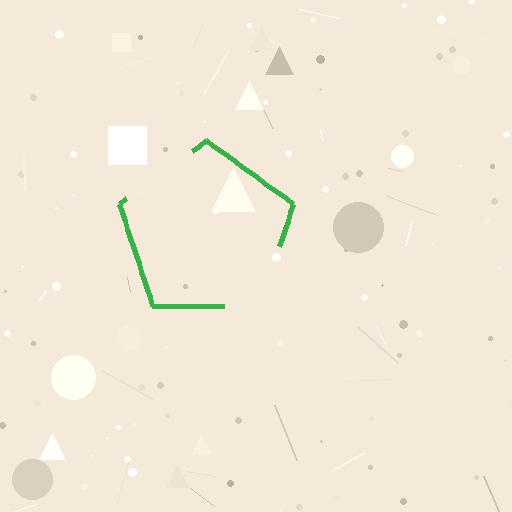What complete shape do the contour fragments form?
The contour fragments form a pentagon.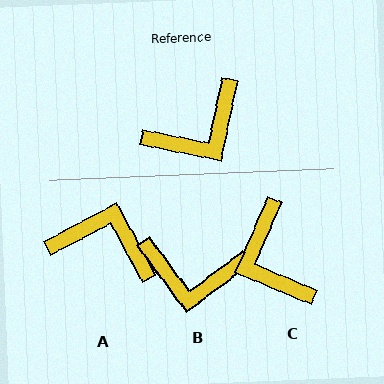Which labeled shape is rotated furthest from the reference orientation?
A, about 130 degrees away.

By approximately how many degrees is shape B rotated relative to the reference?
Approximately 42 degrees clockwise.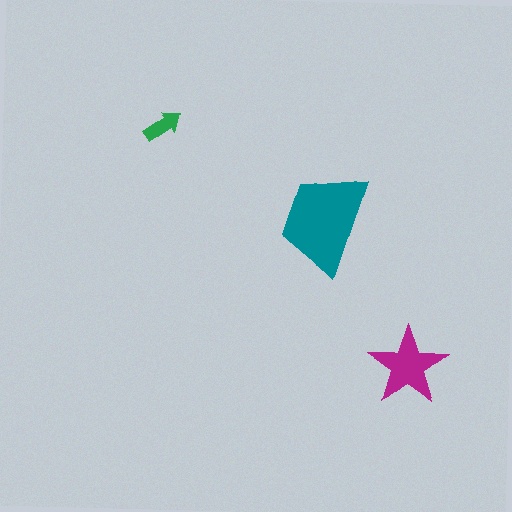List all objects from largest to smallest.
The teal trapezoid, the magenta star, the green arrow.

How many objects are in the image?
There are 3 objects in the image.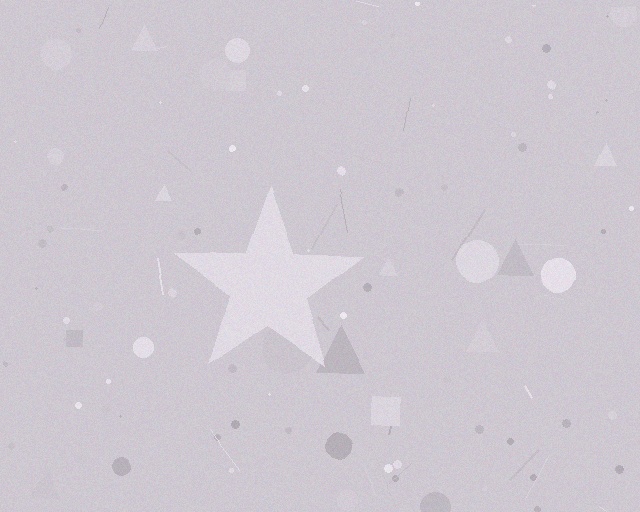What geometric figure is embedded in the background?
A star is embedded in the background.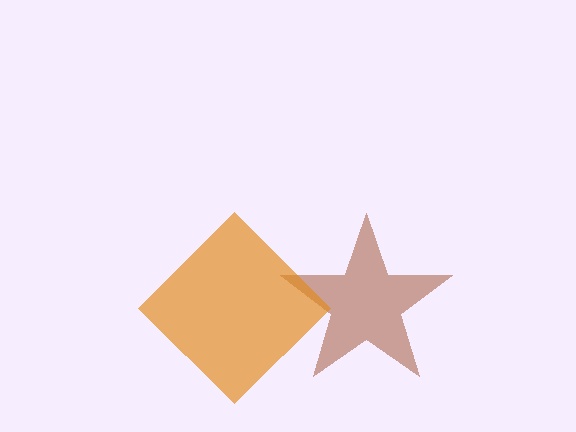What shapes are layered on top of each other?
The layered shapes are: a brown star, an orange diamond.